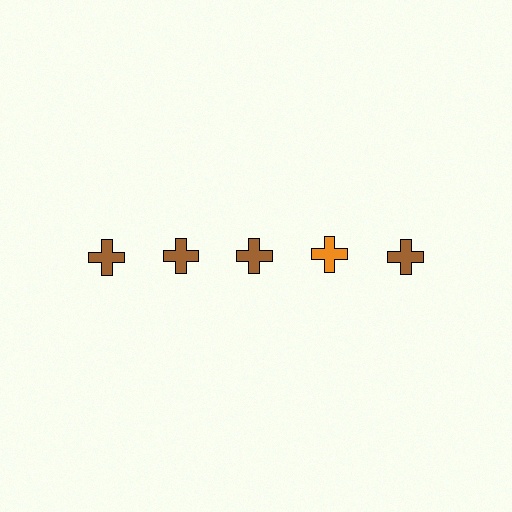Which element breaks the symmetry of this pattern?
The orange cross in the top row, second from right column breaks the symmetry. All other shapes are brown crosses.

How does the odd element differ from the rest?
It has a different color: orange instead of brown.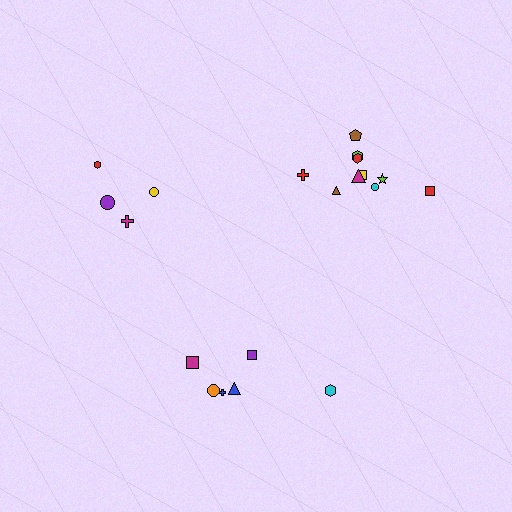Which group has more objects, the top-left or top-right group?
The top-right group.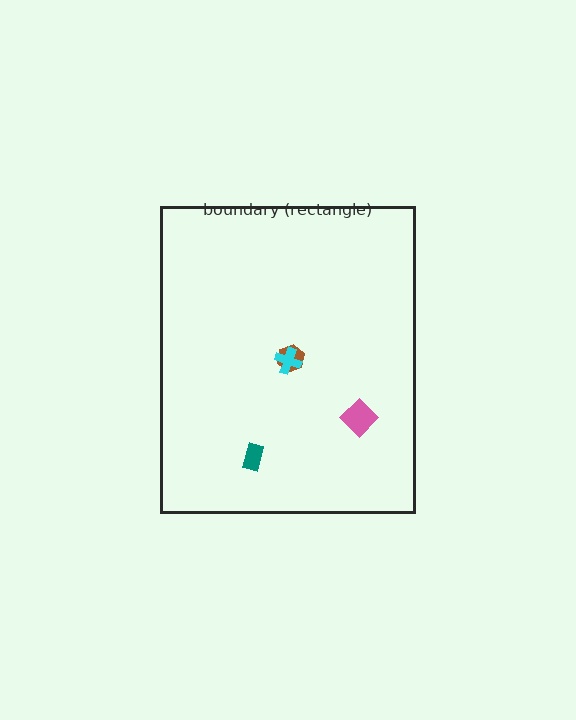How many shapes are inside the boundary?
4 inside, 0 outside.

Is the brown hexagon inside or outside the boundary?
Inside.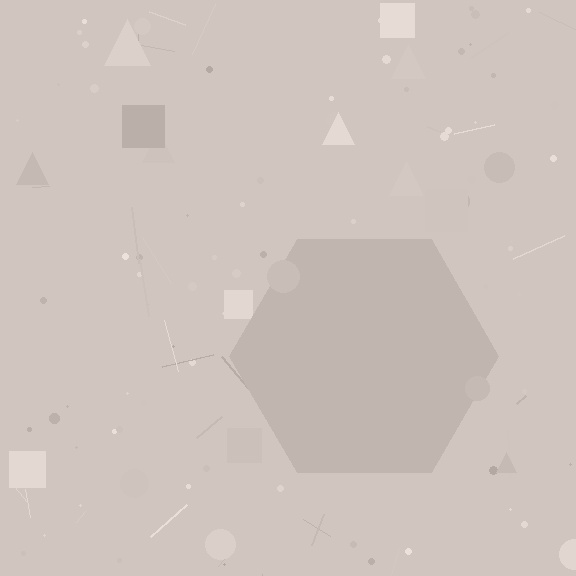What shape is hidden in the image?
A hexagon is hidden in the image.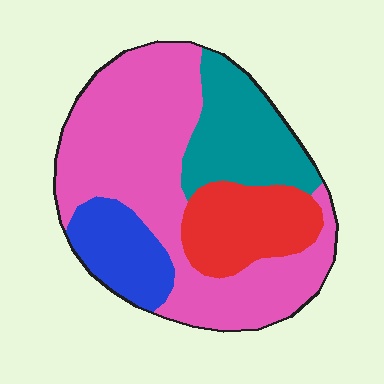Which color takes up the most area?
Pink, at roughly 50%.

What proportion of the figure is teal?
Teal covers about 20% of the figure.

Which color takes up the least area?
Blue, at roughly 15%.